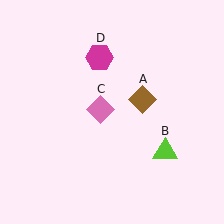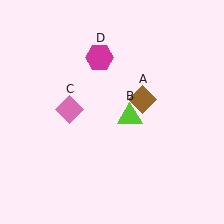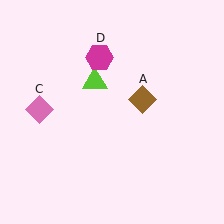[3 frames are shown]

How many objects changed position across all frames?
2 objects changed position: lime triangle (object B), pink diamond (object C).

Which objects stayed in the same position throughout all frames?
Brown diamond (object A) and magenta hexagon (object D) remained stationary.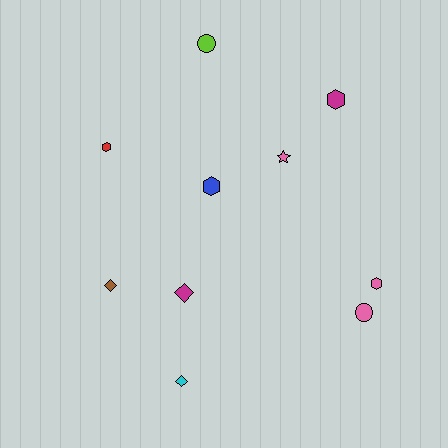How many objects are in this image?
There are 10 objects.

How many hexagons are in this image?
There are 4 hexagons.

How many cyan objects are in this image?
There is 1 cyan object.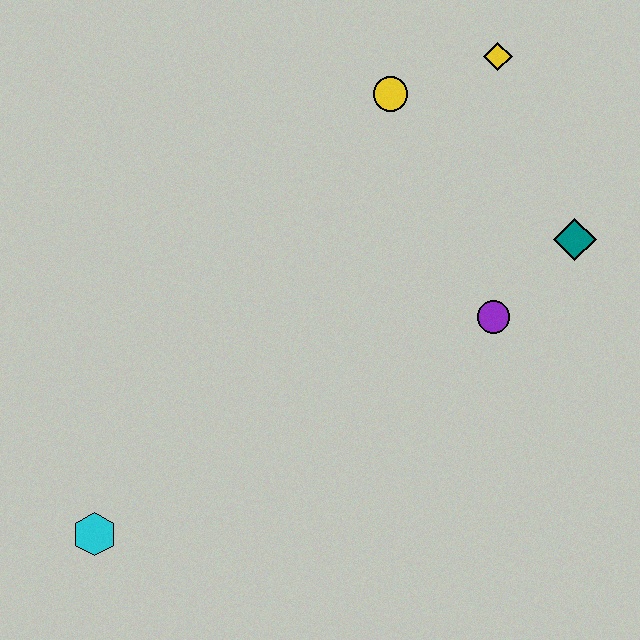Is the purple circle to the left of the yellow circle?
No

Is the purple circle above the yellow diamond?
No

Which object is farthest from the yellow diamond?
The cyan hexagon is farthest from the yellow diamond.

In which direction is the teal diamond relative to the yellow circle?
The teal diamond is to the right of the yellow circle.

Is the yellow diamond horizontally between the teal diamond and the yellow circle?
Yes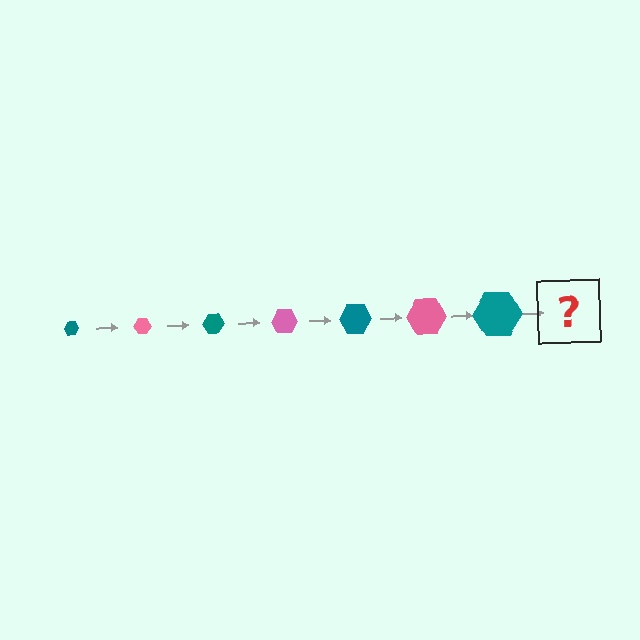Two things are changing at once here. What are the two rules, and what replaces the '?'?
The two rules are that the hexagon grows larger each step and the color cycles through teal and pink. The '?' should be a pink hexagon, larger than the previous one.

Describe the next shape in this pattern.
It should be a pink hexagon, larger than the previous one.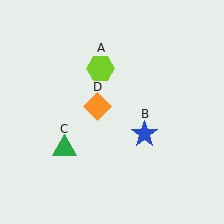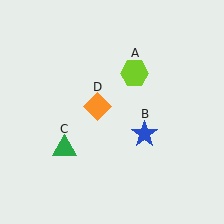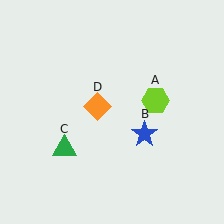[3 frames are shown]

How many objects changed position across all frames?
1 object changed position: lime hexagon (object A).